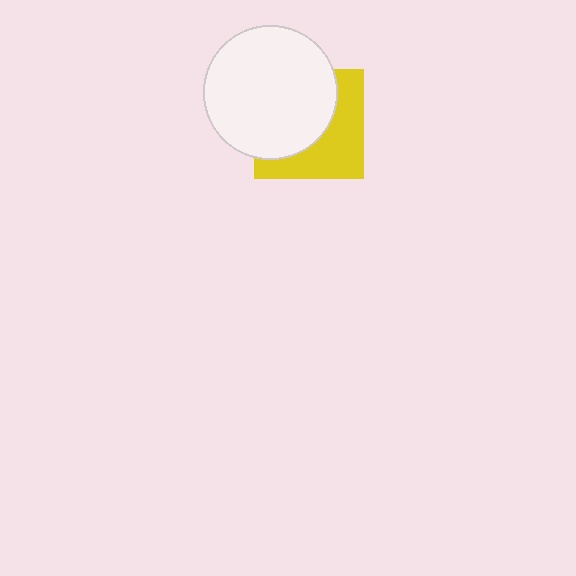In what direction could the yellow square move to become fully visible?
The yellow square could move toward the lower-right. That would shift it out from behind the white circle entirely.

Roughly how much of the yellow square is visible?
About half of it is visible (roughly 45%).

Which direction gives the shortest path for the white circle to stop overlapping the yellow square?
Moving toward the upper-left gives the shortest separation.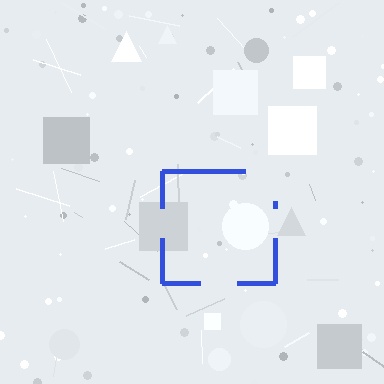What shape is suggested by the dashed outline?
The dashed outline suggests a square.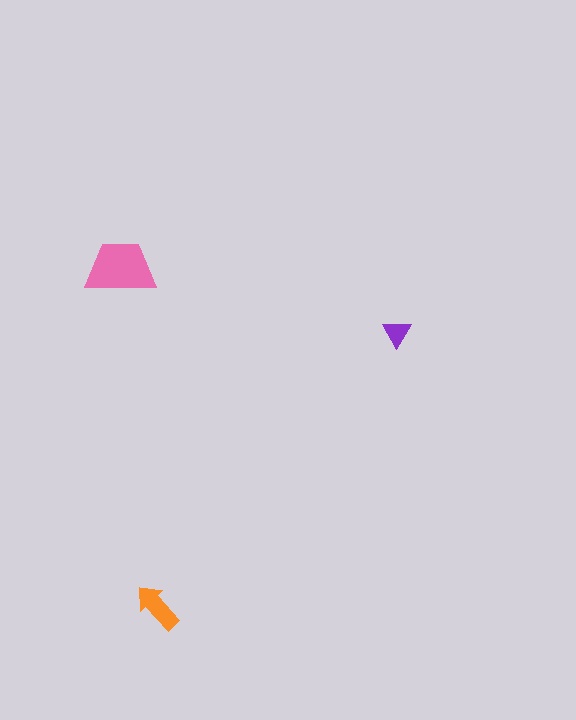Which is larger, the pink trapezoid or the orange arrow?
The pink trapezoid.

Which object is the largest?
The pink trapezoid.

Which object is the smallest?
The purple triangle.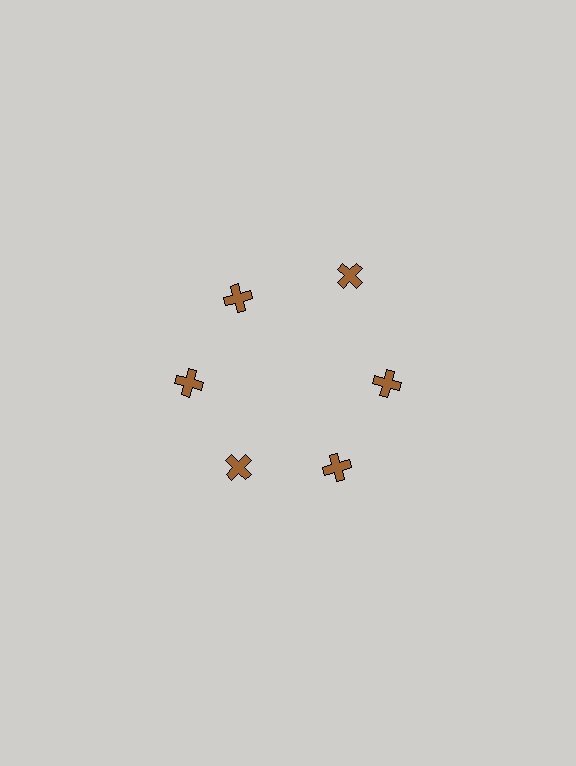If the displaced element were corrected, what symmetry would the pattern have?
It would have 6-fold rotational symmetry — the pattern would map onto itself every 60 degrees.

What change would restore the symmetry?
The symmetry would be restored by moving it inward, back onto the ring so that all 6 crosses sit at equal angles and equal distance from the center.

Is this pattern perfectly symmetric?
No. The 6 brown crosses are arranged in a ring, but one element near the 1 o'clock position is pushed outward from the center, breaking the 6-fold rotational symmetry.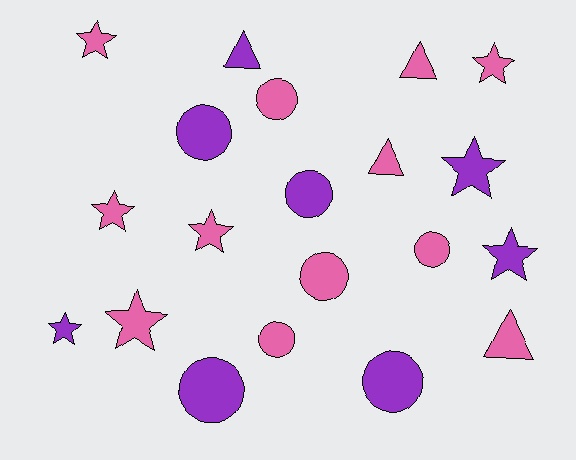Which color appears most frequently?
Pink, with 12 objects.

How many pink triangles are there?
There are 3 pink triangles.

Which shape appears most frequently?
Circle, with 8 objects.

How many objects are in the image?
There are 20 objects.